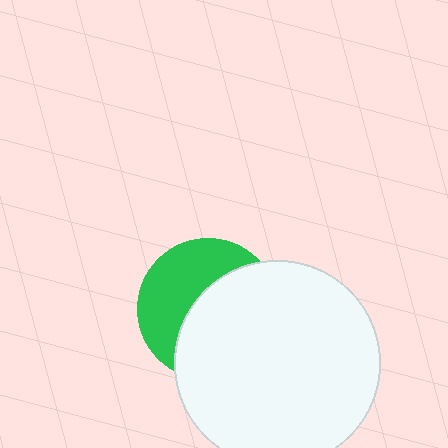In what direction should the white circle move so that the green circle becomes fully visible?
The white circle should move toward the lower-right. That is the shortest direction to clear the overlap and leave the green circle fully visible.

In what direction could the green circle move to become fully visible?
The green circle could move toward the upper-left. That would shift it out from behind the white circle entirely.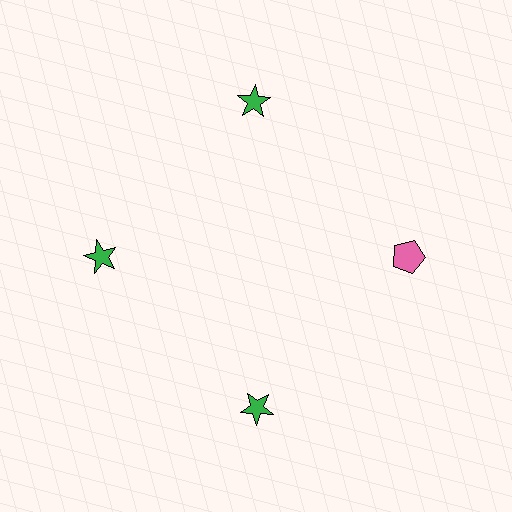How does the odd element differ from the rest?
It differs in both color (pink instead of green) and shape (pentagon instead of star).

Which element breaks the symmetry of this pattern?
The pink pentagon at roughly the 3 o'clock position breaks the symmetry. All other shapes are green stars.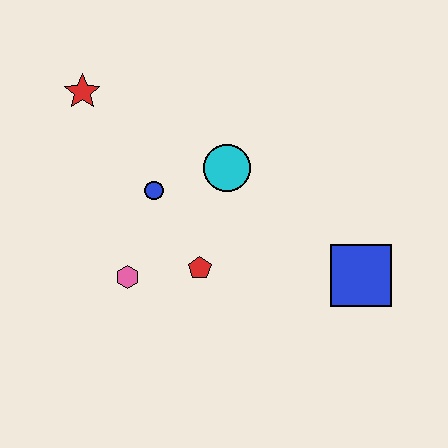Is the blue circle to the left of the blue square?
Yes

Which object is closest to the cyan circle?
The blue circle is closest to the cyan circle.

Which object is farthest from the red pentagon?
The red star is farthest from the red pentagon.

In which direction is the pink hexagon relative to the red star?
The pink hexagon is below the red star.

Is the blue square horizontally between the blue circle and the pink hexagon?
No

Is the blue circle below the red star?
Yes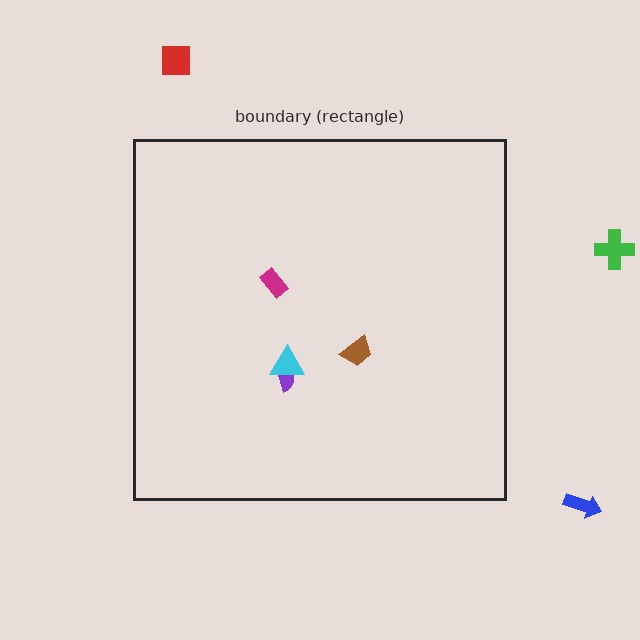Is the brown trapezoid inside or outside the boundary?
Inside.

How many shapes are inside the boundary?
4 inside, 3 outside.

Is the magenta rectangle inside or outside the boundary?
Inside.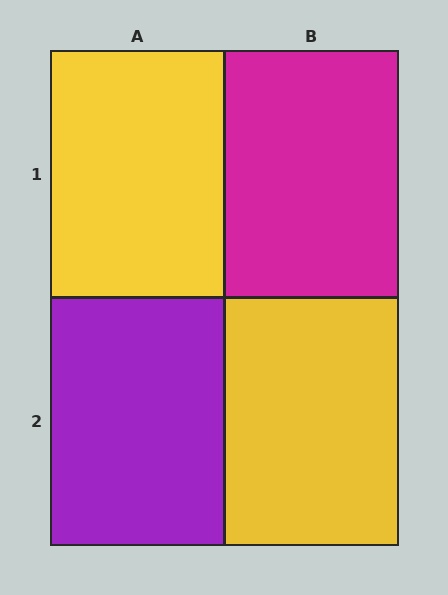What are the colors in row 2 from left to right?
Purple, yellow.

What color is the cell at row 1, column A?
Yellow.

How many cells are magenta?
1 cell is magenta.